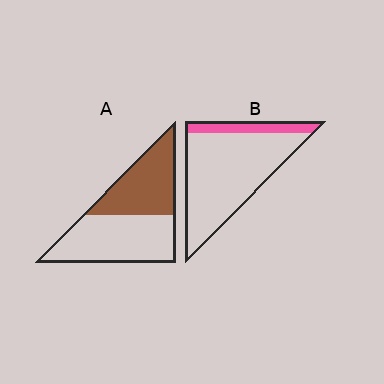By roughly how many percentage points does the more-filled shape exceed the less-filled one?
By roughly 30 percentage points (A over B).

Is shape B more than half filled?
No.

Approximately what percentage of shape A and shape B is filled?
A is approximately 45% and B is approximately 15%.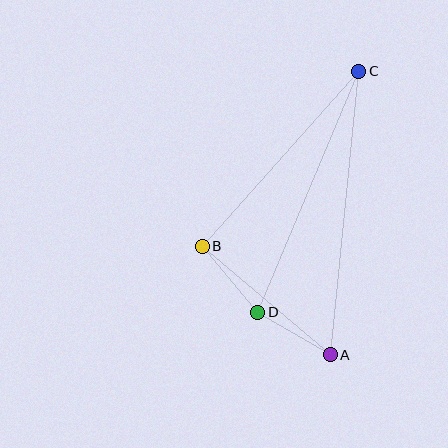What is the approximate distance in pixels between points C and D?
The distance between C and D is approximately 261 pixels.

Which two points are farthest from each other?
Points A and C are farthest from each other.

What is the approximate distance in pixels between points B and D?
The distance between B and D is approximately 86 pixels.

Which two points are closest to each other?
Points A and D are closest to each other.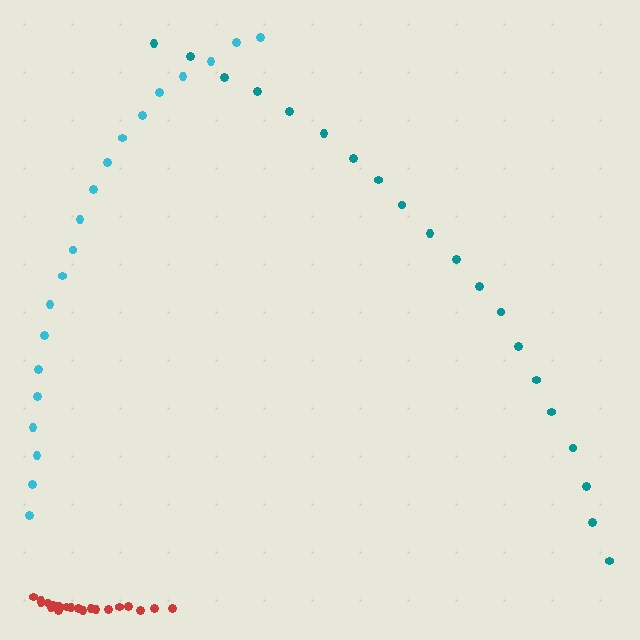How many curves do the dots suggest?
There are 3 distinct paths.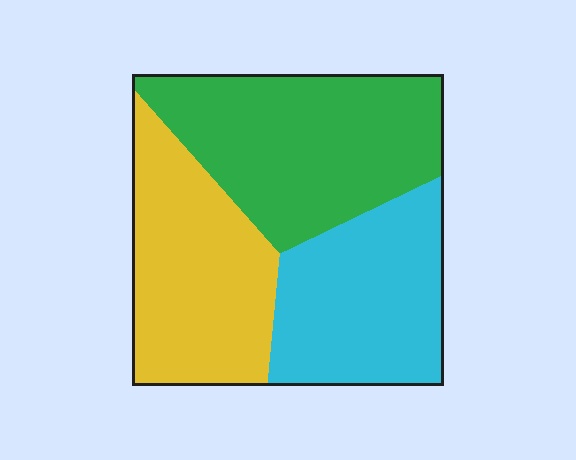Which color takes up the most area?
Green, at roughly 40%.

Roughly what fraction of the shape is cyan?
Cyan takes up between a quarter and a half of the shape.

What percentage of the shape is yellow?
Yellow covers around 30% of the shape.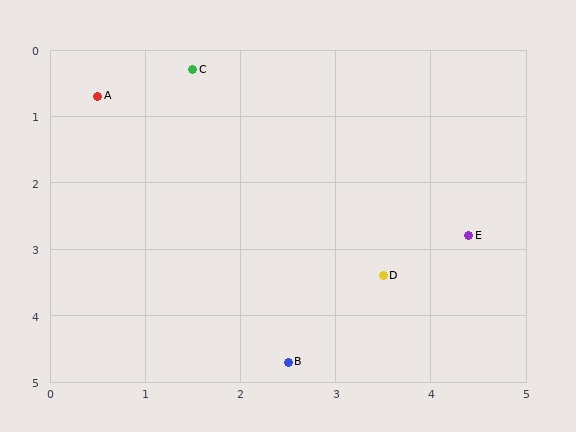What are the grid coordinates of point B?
Point B is at approximately (2.5, 4.7).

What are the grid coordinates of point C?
Point C is at approximately (1.5, 0.3).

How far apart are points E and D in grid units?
Points E and D are about 1.1 grid units apart.